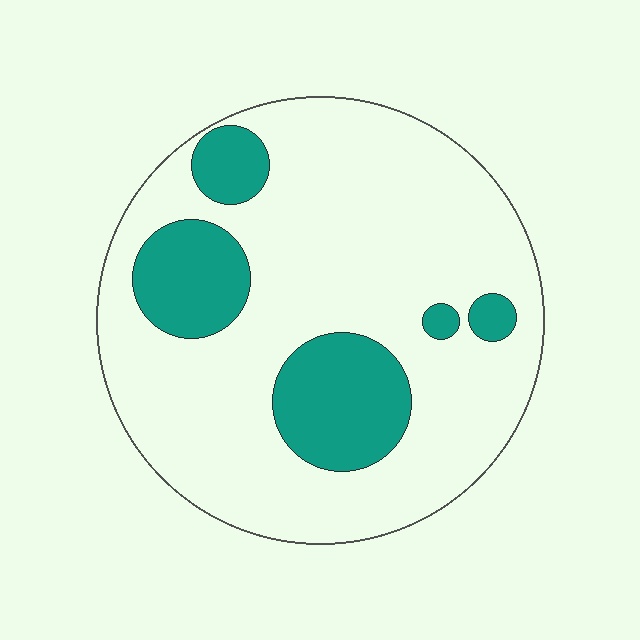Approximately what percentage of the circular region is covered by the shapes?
Approximately 20%.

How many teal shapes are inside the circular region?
5.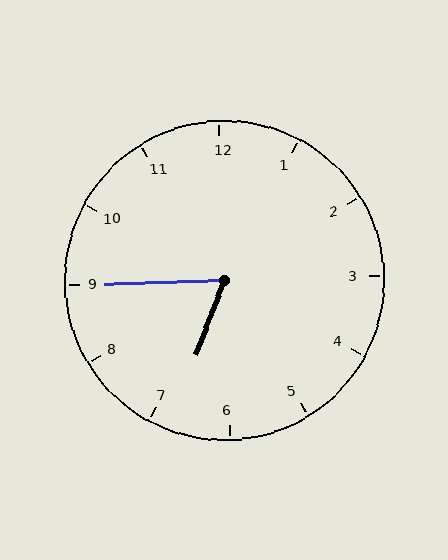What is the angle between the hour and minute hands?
Approximately 68 degrees.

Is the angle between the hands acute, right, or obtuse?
It is acute.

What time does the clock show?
6:45.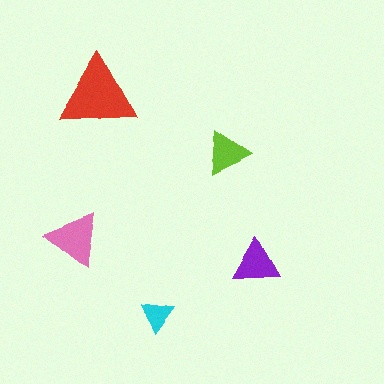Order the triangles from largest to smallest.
the red one, the pink one, the purple one, the lime one, the cyan one.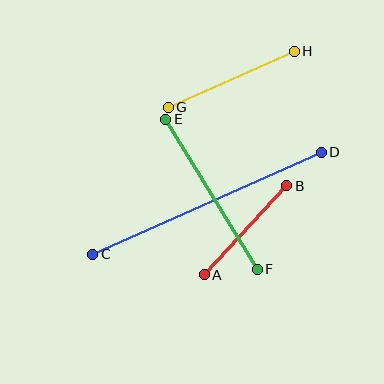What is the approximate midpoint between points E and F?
The midpoint is at approximately (212, 194) pixels.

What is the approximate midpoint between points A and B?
The midpoint is at approximately (245, 230) pixels.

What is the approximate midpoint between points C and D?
The midpoint is at approximately (207, 203) pixels.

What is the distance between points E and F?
The distance is approximately 176 pixels.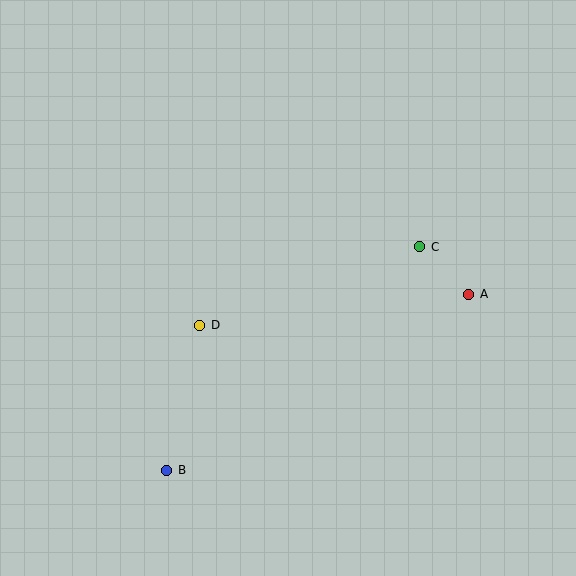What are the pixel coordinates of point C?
Point C is at (420, 247).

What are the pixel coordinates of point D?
Point D is at (200, 325).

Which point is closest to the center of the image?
Point D at (200, 325) is closest to the center.